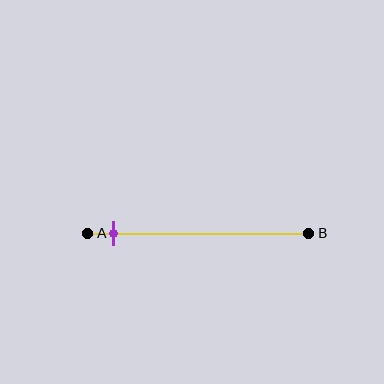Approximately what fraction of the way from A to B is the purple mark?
The purple mark is approximately 10% of the way from A to B.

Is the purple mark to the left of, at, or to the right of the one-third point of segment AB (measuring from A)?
The purple mark is to the left of the one-third point of segment AB.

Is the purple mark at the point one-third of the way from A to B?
No, the mark is at about 10% from A, not at the 33% one-third point.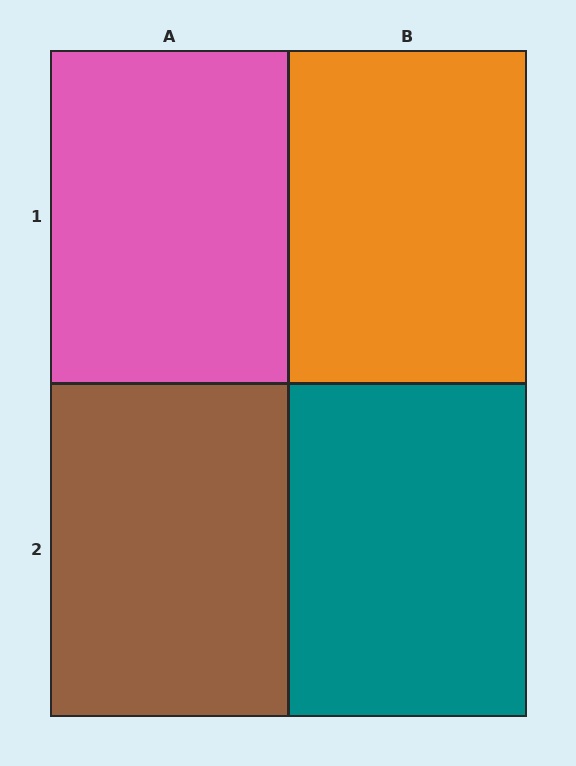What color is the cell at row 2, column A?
Brown.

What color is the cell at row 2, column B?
Teal.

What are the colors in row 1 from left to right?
Pink, orange.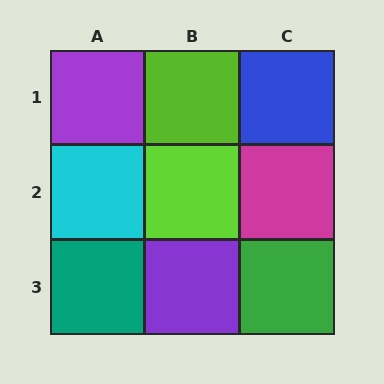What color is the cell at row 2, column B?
Lime.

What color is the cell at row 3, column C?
Green.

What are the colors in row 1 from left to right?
Purple, lime, blue.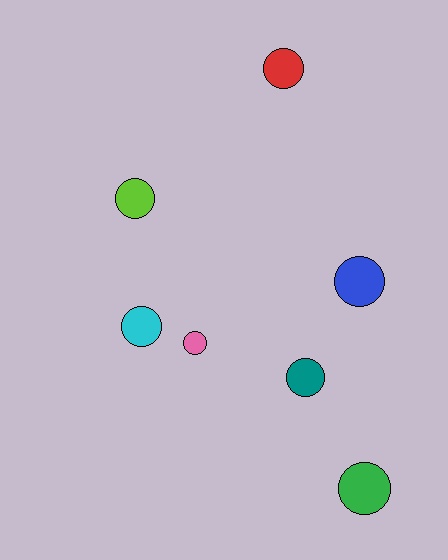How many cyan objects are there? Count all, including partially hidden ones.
There is 1 cyan object.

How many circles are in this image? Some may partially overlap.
There are 7 circles.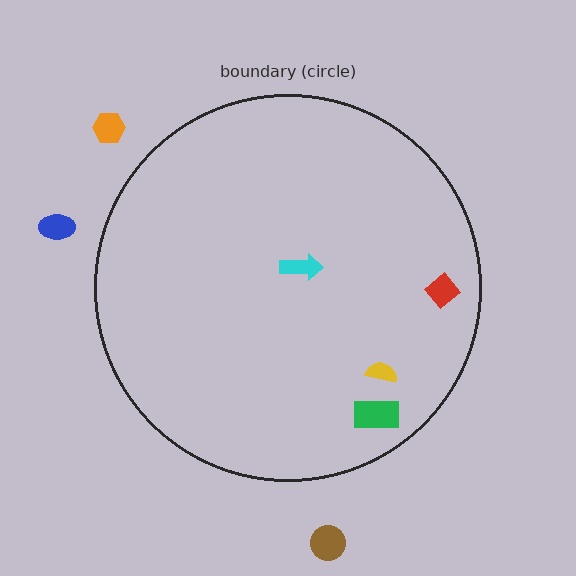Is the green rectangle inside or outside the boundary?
Inside.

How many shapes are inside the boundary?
4 inside, 3 outside.